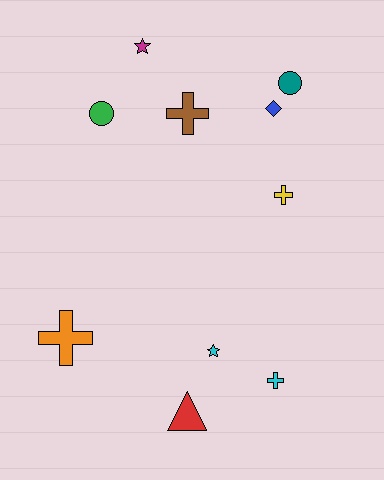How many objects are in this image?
There are 10 objects.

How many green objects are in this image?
There is 1 green object.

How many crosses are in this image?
There are 4 crosses.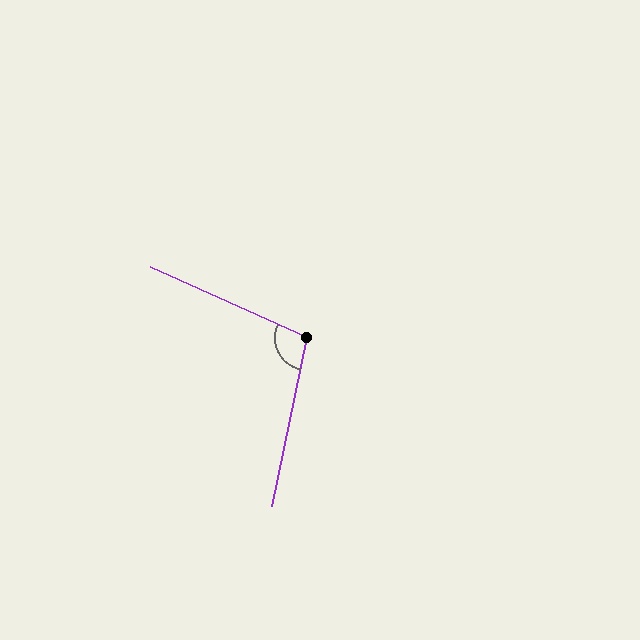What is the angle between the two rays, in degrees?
Approximately 102 degrees.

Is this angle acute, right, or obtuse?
It is obtuse.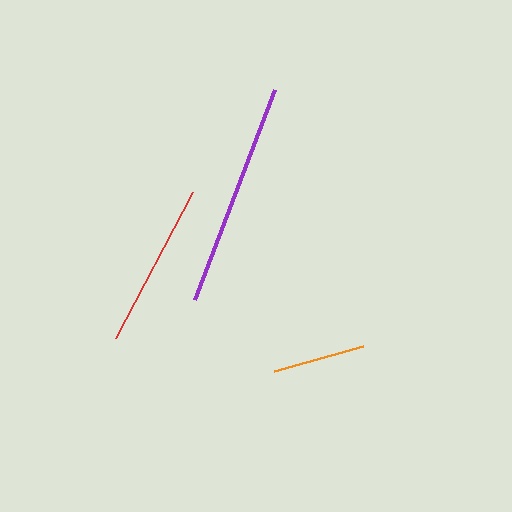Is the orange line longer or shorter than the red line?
The red line is longer than the orange line.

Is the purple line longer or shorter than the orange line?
The purple line is longer than the orange line.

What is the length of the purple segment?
The purple segment is approximately 225 pixels long.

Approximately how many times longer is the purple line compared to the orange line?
The purple line is approximately 2.5 times the length of the orange line.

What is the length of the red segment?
The red segment is approximately 165 pixels long.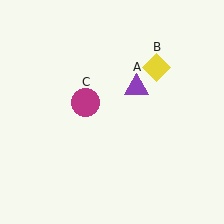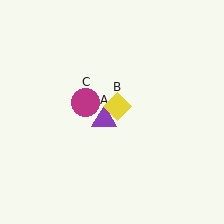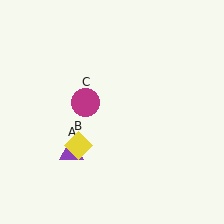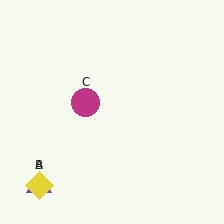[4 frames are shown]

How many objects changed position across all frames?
2 objects changed position: purple triangle (object A), yellow diamond (object B).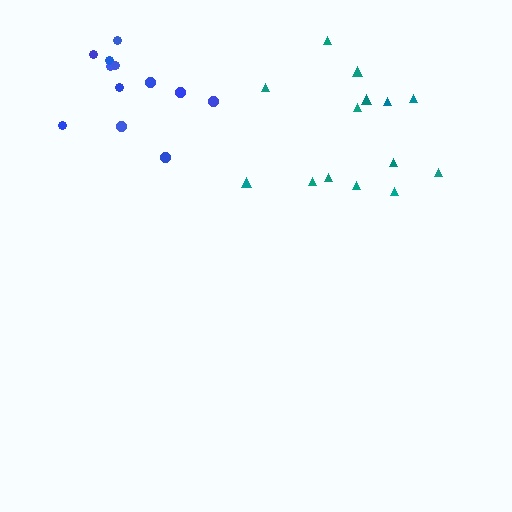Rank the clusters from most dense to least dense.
blue, teal.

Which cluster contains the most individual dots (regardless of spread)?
Teal (14).